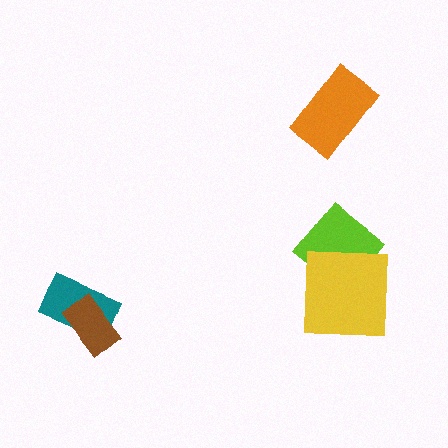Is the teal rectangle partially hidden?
Yes, it is partially covered by another shape.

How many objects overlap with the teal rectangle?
1 object overlaps with the teal rectangle.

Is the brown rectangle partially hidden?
No, no other shape covers it.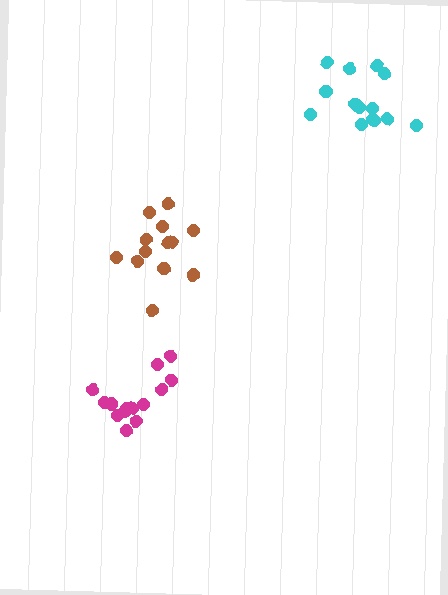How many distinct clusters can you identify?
There are 3 distinct clusters.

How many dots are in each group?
Group 1: 15 dots, Group 2: 15 dots, Group 3: 13 dots (43 total).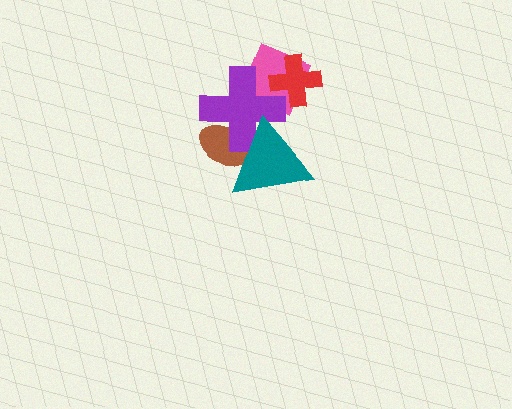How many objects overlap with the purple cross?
4 objects overlap with the purple cross.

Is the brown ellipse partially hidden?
Yes, it is partially covered by another shape.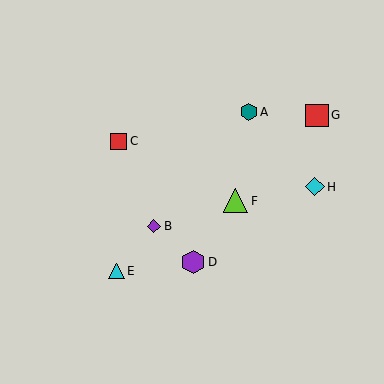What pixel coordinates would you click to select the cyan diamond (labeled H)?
Click at (315, 187) to select the cyan diamond H.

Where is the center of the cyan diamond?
The center of the cyan diamond is at (315, 187).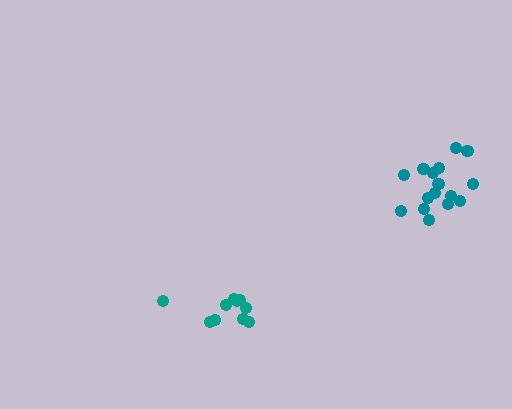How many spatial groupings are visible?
There are 2 spatial groupings.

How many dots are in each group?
Group 1: 16 dots, Group 2: 10 dots (26 total).